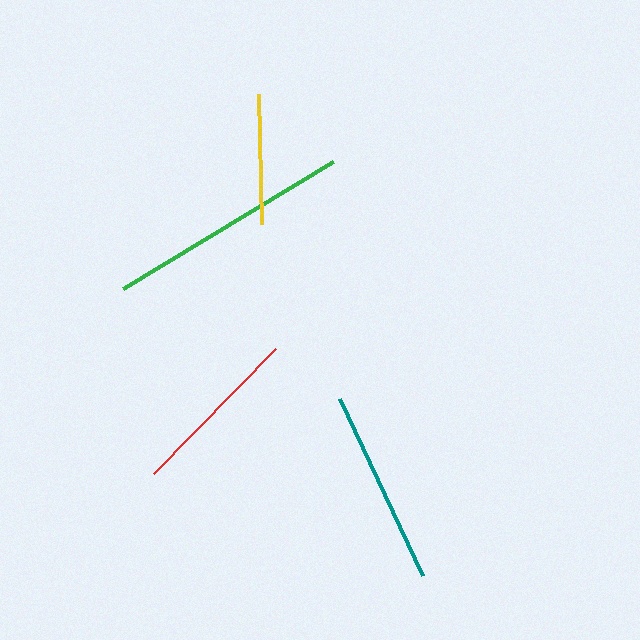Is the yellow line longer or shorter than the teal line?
The teal line is longer than the yellow line.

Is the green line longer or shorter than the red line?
The green line is longer than the red line.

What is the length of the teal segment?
The teal segment is approximately 196 pixels long.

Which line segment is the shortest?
The yellow line is the shortest at approximately 131 pixels.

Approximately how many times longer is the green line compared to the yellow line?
The green line is approximately 1.9 times the length of the yellow line.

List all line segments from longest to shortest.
From longest to shortest: green, teal, red, yellow.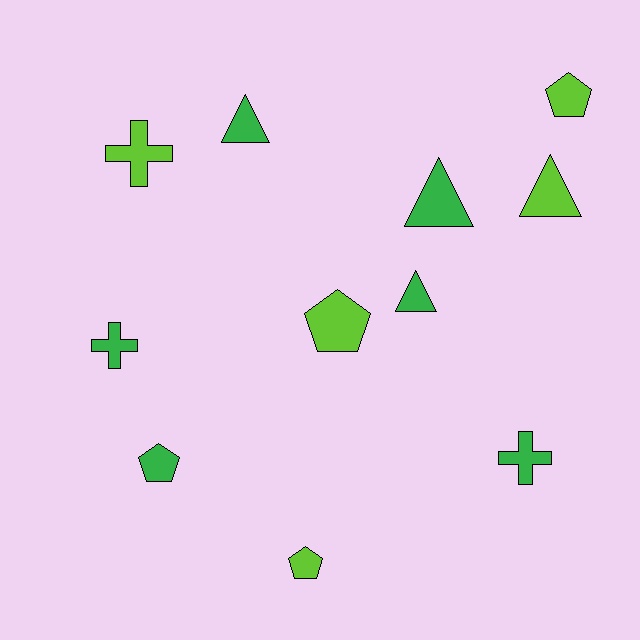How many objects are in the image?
There are 11 objects.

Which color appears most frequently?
Green, with 6 objects.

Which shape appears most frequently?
Triangle, with 4 objects.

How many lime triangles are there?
There is 1 lime triangle.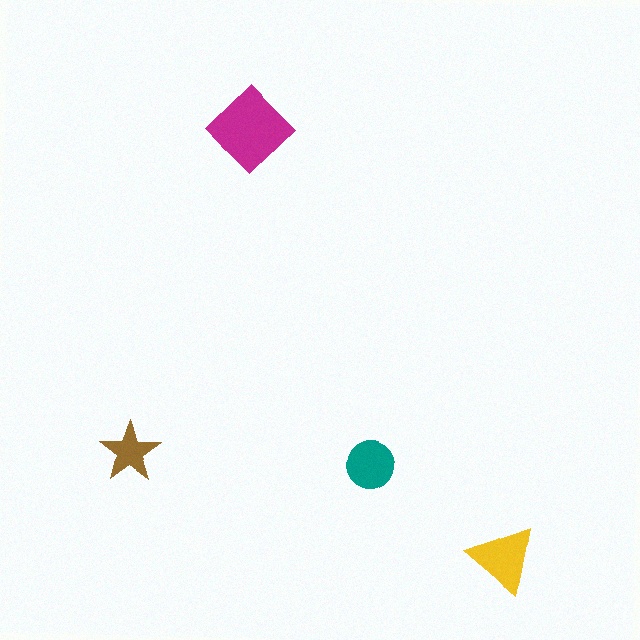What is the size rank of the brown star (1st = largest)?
4th.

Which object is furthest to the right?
The yellow triangle is rightmost.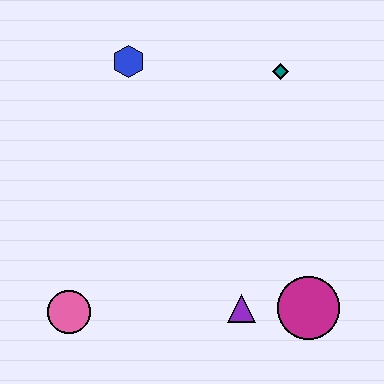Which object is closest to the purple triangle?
The magenta circle is closest to the purple triangle.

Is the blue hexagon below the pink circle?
No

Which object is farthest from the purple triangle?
The blue hexagon is farthest from the purple triangle.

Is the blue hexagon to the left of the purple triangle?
Yes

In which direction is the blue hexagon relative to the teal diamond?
The blue hexagon is to the left of the teal diamond.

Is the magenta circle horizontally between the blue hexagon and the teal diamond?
No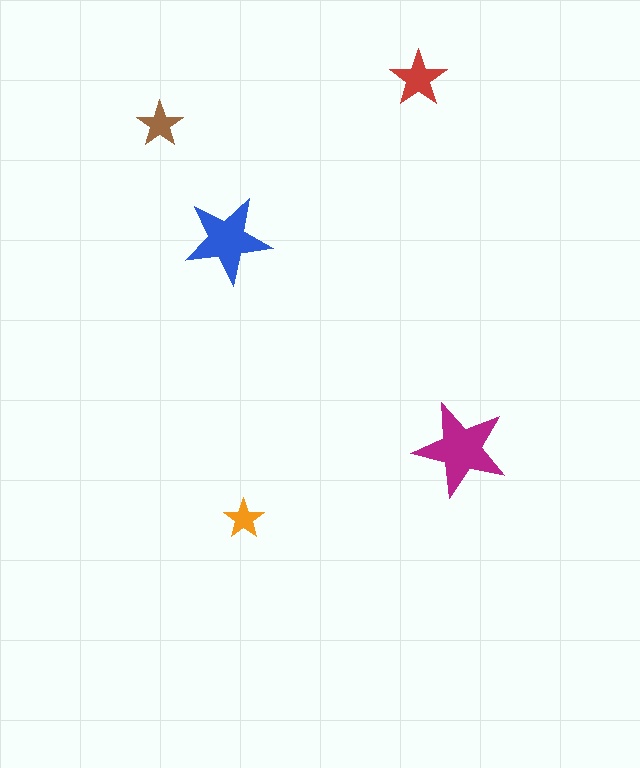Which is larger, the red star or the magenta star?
The magenta one.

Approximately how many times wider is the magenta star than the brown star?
About 2 times wider.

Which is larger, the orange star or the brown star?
The brown one.